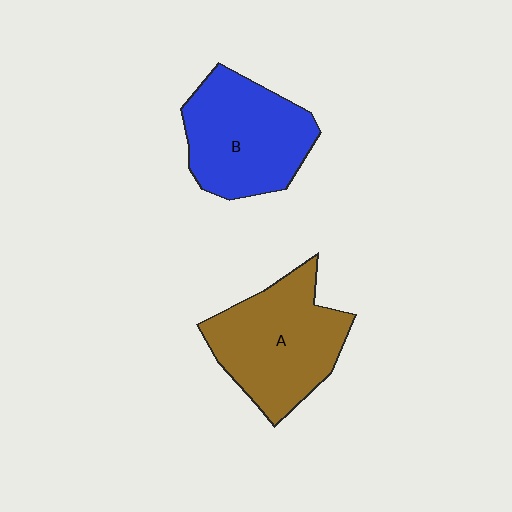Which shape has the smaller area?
Shape B (blue).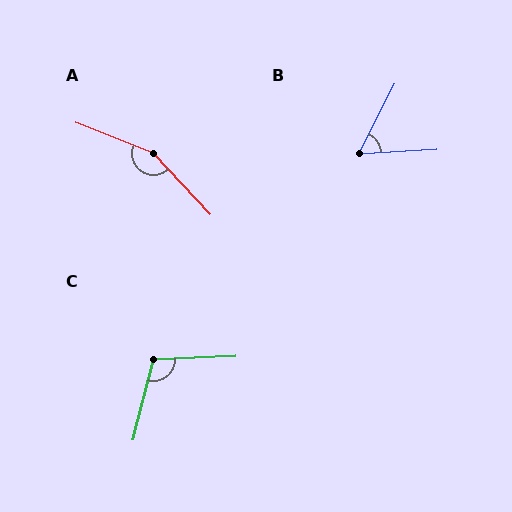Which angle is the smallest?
B, at approximately 60 degrees.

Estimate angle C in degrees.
Approximately 107 degrees.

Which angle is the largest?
A, at approximately 155 degrees.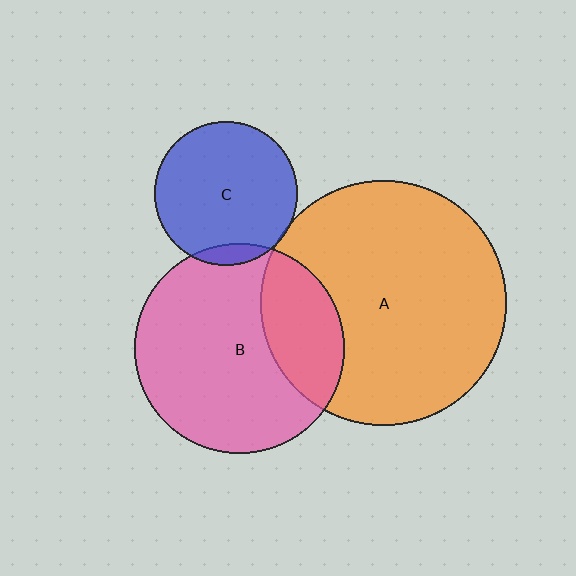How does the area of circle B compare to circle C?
Approximately 2.1 times.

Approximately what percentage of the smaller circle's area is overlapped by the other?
Approximately 5%.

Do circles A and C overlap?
Yes.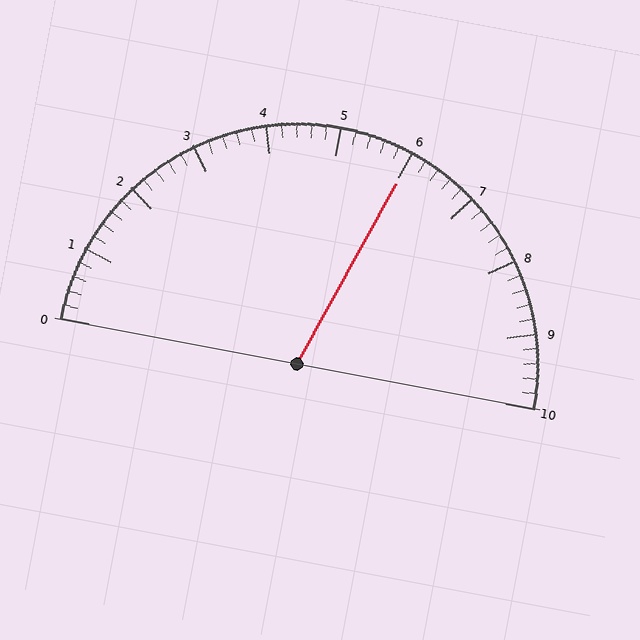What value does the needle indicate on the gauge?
The needle indicates approximately 6.0.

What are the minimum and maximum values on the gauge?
The gauge ranges from 0 to 10.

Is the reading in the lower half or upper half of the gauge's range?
The reading is in the upper half of the range (0 to 10).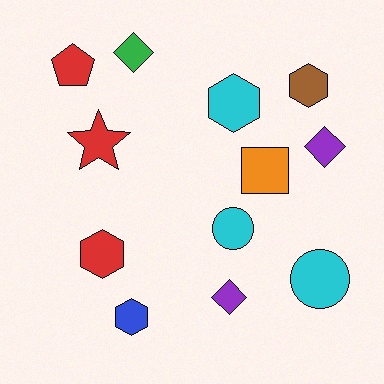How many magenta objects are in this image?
There are no magenta objects.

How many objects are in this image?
There are 12 objects.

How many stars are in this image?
There is 1 star.